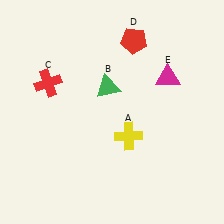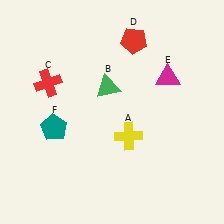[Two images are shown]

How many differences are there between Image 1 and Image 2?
There is 1 difference between the two images.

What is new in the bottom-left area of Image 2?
A teal pentagon (F) was added in the bottom-left area of Image 2.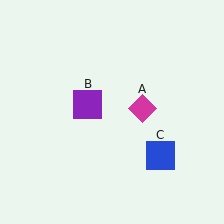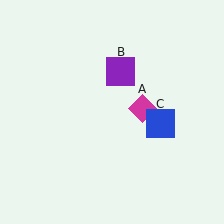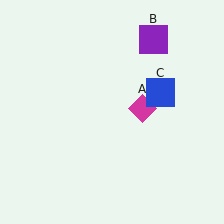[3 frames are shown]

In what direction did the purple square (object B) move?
The purple square (object B) moved up and to the right.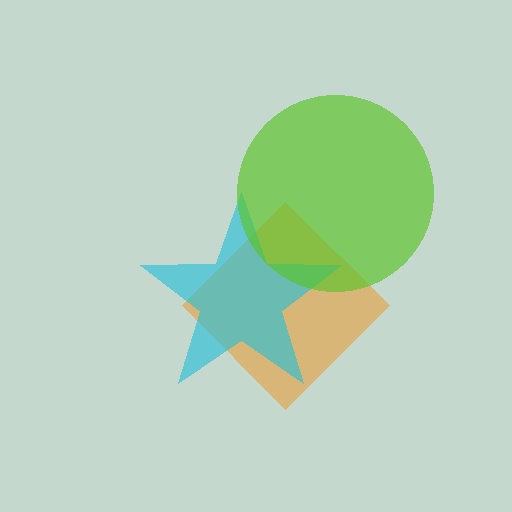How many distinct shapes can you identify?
There are 3 distinct shapes: an orange diamond, a cyan star, a lime circle.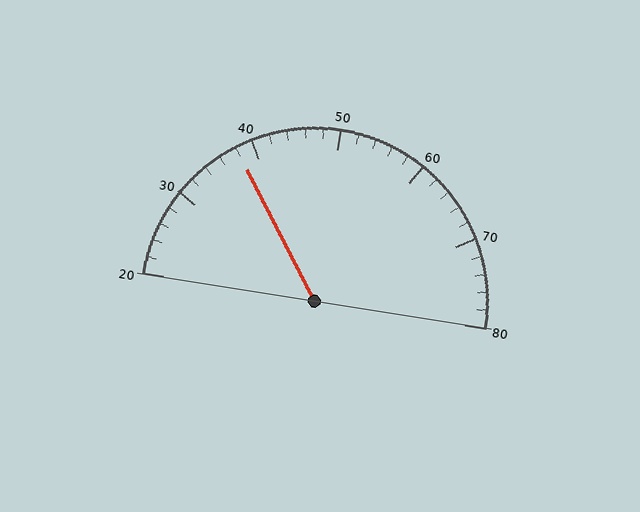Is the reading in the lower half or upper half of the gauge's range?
The reading is in the lower half of the range (20 to 80).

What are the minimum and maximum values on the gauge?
The gauge ranges from 20 to 80.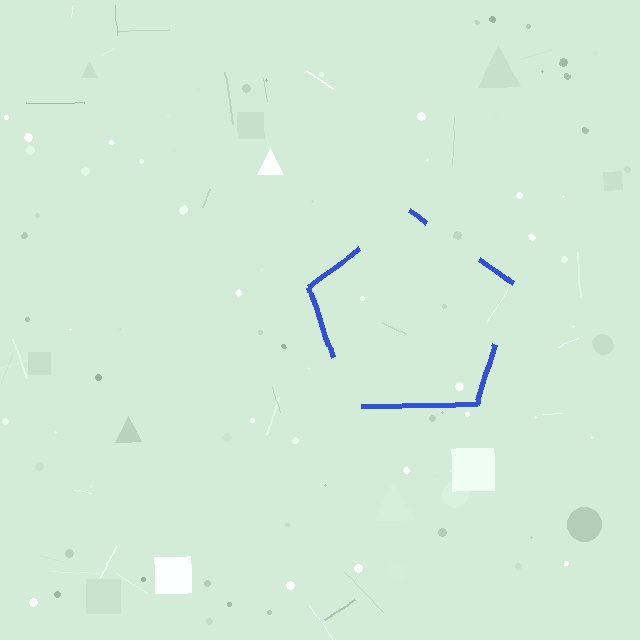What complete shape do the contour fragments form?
The contour fragments form a pentagon.